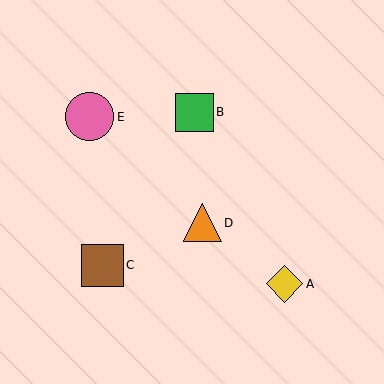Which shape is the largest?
The pink circle (labeled E) is the largest.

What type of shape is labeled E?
Shape E is a pink circle.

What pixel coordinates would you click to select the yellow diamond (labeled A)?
Click at (284, 284) to select the yellow diamond A.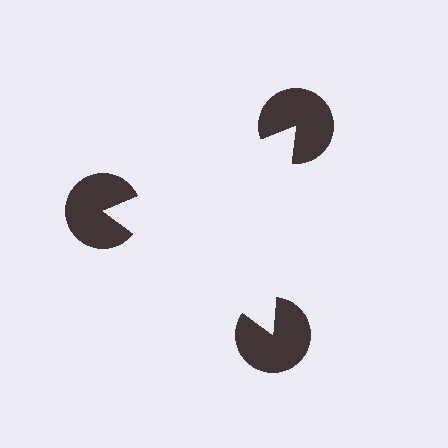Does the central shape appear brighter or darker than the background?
It typically appears slightly brighter than the background, even though no actual brightness change is drawn.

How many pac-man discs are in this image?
There are 3 — one at each vertex of the illusory triangle.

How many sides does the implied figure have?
3 sides.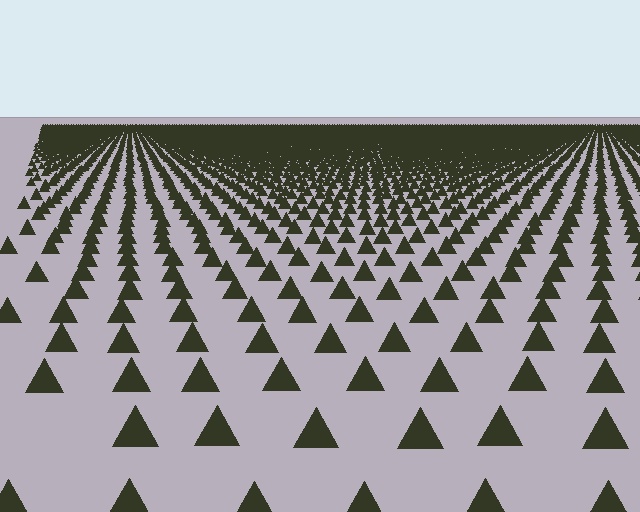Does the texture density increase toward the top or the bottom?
Density increases toward the top.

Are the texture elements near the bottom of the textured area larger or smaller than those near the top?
Larger. Near the bottom, elements are closer to the viewer and appear at a bigger on-screen size.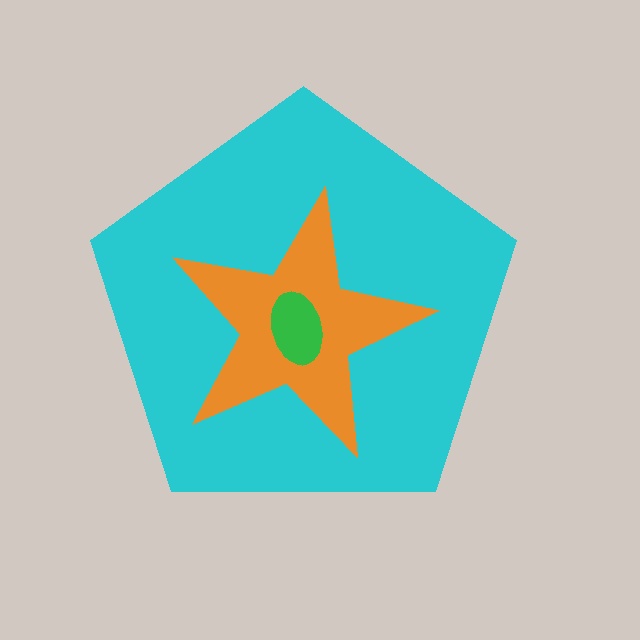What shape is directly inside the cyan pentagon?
The orange star.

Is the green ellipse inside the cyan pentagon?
Yes.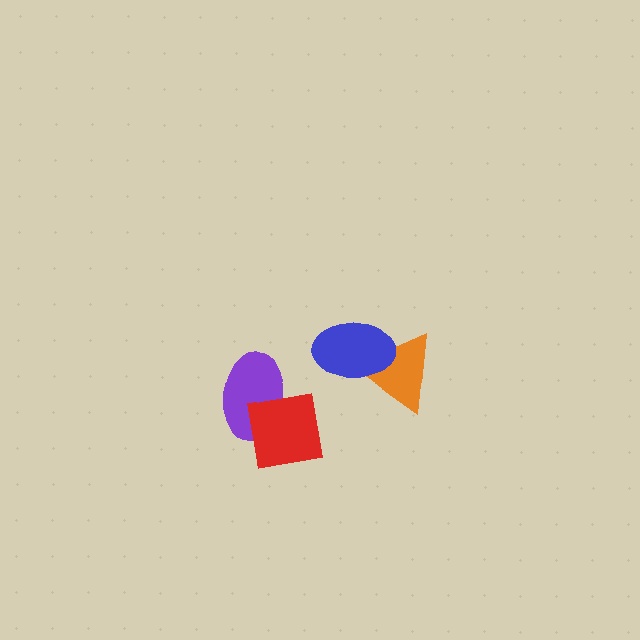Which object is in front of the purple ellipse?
The red square is in front of the purple ellipse.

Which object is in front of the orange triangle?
The blue ellipse is in front of the orange triangle.